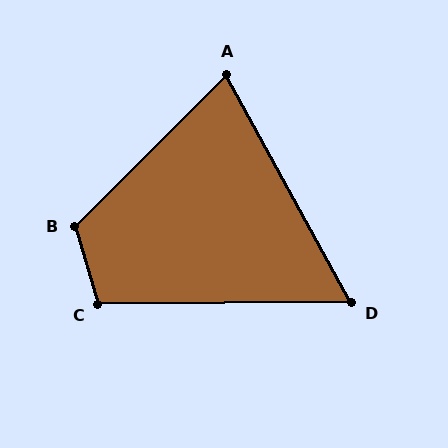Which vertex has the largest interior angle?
B, at approximately 118 degrees.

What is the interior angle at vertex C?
Approximately 106 degrees (obtuse).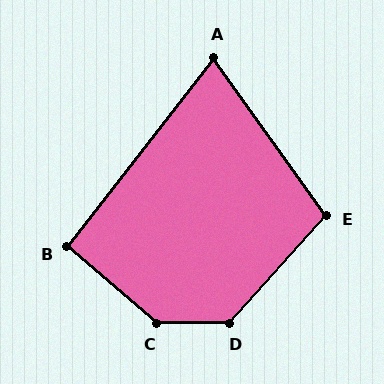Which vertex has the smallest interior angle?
A, at approximately 73 degrees.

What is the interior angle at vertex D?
Approximately 132 degrees (obtuse).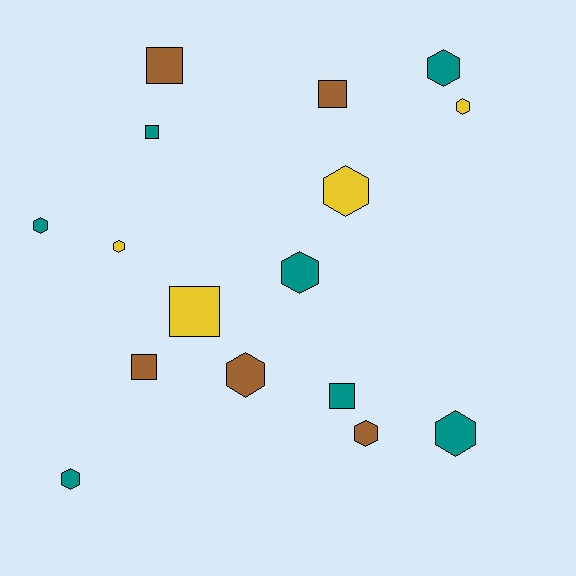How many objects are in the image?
There are 16 objects.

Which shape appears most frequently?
Hexagon, with 10 objects.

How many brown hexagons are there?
There are 2 brown hexagons.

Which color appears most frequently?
Teal, with 7 objects.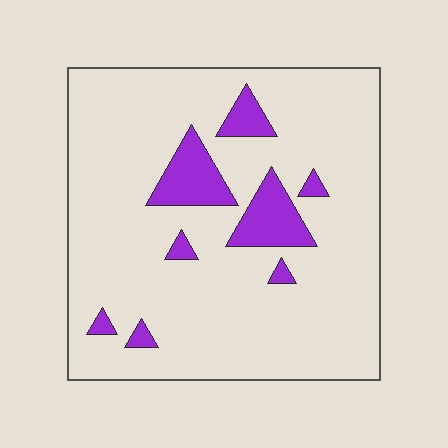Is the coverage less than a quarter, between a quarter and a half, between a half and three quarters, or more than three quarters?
Less than a quarter.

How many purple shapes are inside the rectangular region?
8.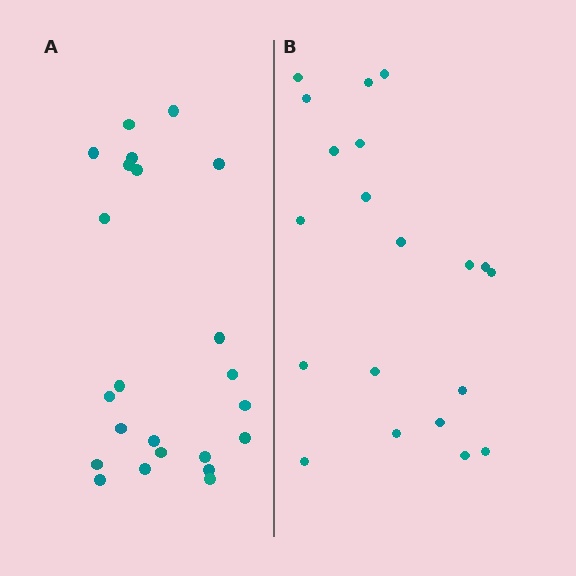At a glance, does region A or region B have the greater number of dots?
Region A (the left region) has more dots.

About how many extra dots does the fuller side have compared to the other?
Region A has just a few more — roughly 2 or 3 more dots than region B.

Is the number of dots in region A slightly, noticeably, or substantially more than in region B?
Region A has only slightly more — the two regions are fairly close. The ratio is roughly 1.1 to 1.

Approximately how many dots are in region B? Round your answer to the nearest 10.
About 20 dots.